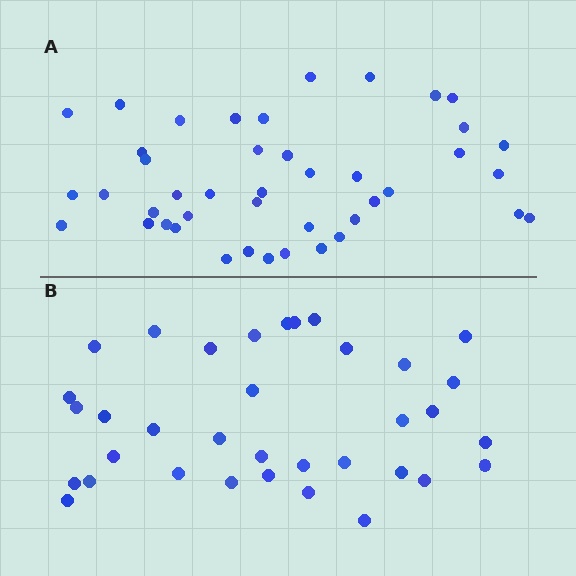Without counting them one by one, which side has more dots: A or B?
Region A (the top region) has more dots.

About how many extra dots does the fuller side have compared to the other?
Region A has roughly 8 or so more dots than region B.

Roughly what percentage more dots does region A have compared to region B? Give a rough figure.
About 25% more.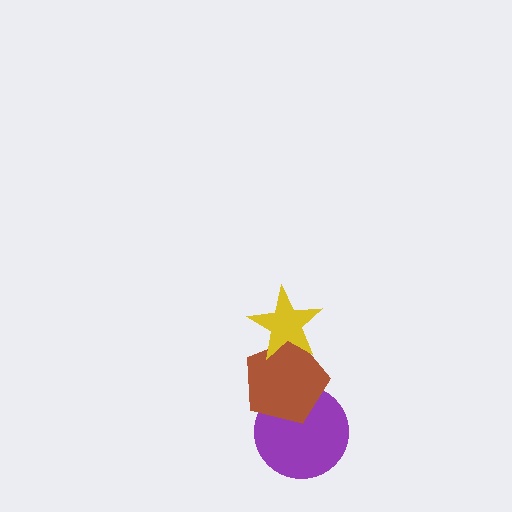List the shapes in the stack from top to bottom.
From top to bottom: the yellow star, the brown pentagon, the purple circle.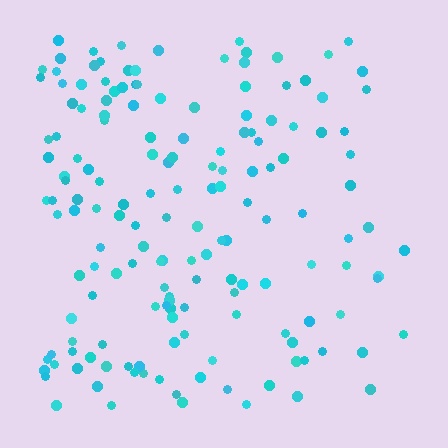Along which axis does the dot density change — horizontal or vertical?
Horizontal.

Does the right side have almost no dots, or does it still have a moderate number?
Still a moderate number, just noticeably fewer than the left.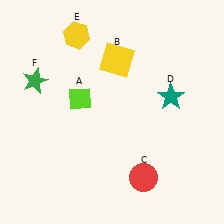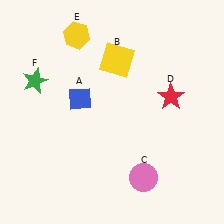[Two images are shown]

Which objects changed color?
A changed from lime to blue. C changed from red to pink. D changed from teal to red.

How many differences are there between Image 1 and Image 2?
There are 3 differences between the two images.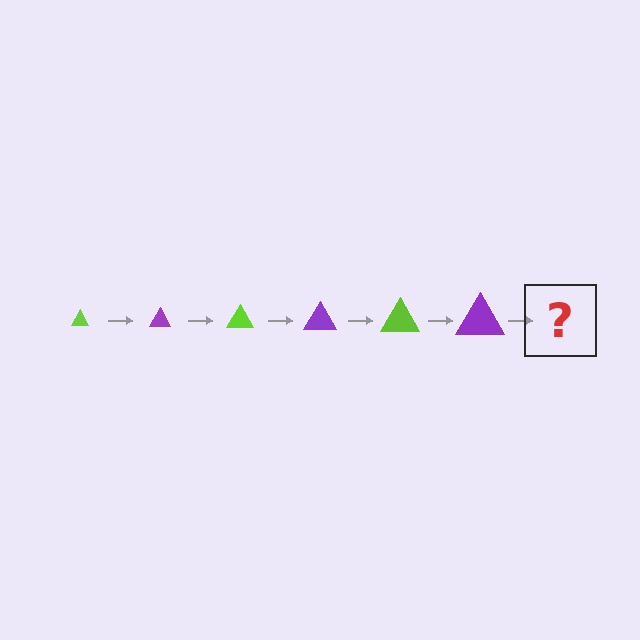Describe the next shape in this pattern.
It should be a lime triangle, larger than the previous one.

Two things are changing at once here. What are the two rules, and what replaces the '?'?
The two rules are that the triangle grows larger each step and the color cycles through lime and purple. The '?' should be a lime triangle, larger than the previous one.